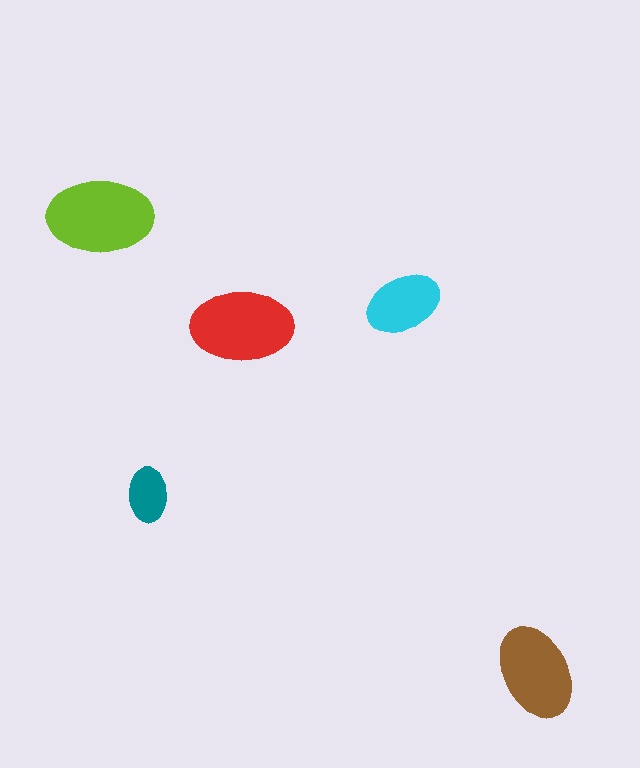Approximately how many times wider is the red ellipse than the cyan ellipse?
About 1.5 times wider.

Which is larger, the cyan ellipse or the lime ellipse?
The lime one.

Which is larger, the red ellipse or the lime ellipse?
The lime one.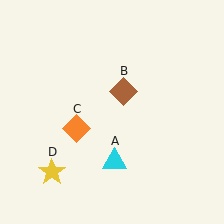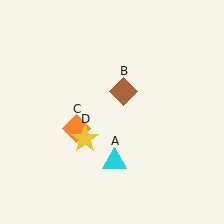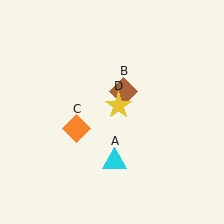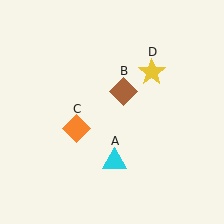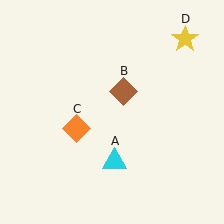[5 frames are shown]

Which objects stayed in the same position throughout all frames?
Cyan triangle (object A) and brown diamond (object B) and orange diamond (object C) remained stationary.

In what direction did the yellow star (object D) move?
The yellow star (object D) moved up and to the right.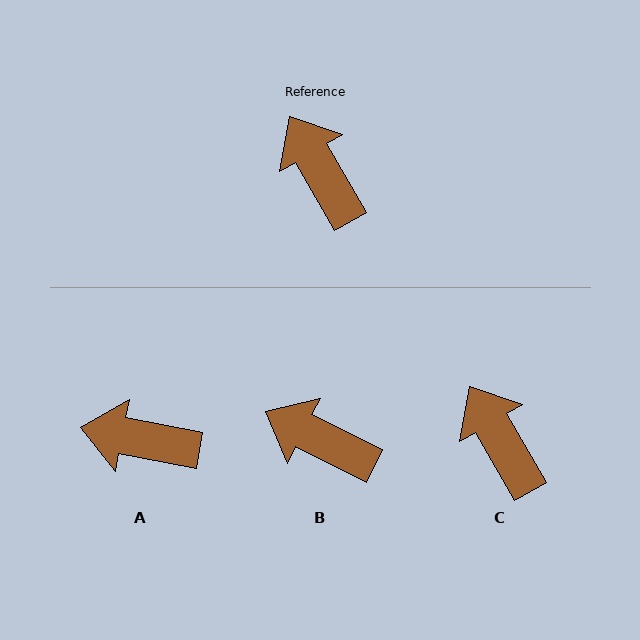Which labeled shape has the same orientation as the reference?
C.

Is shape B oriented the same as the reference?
No, it is off by about 33 degrees.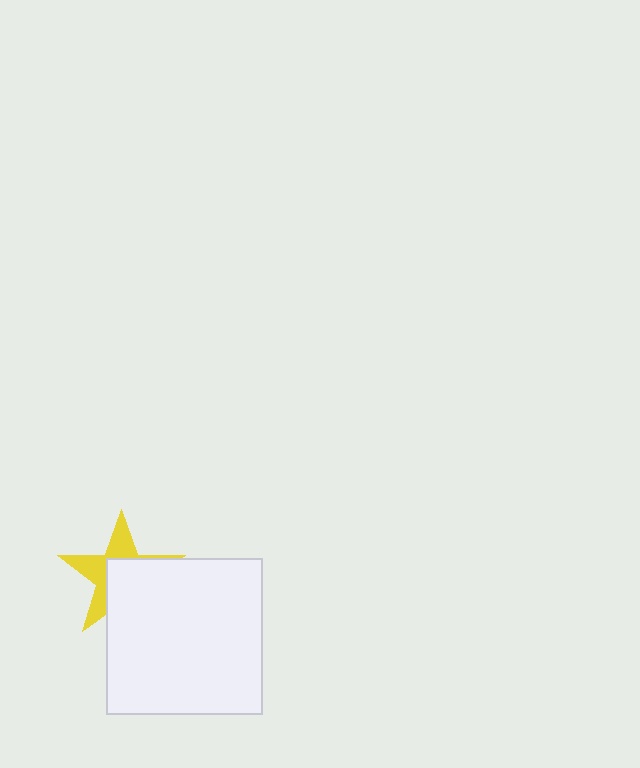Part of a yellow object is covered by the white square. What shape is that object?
It is a star.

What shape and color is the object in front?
The object in front is a white square.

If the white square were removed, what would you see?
You would see the complete yellow star.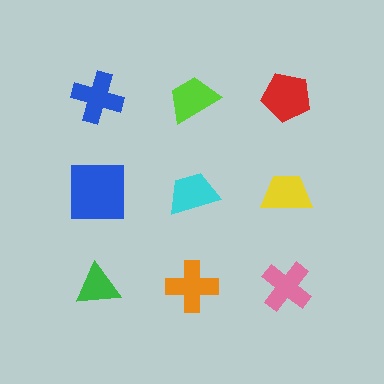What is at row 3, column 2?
An orange cross.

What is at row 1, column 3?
A red pentagon.